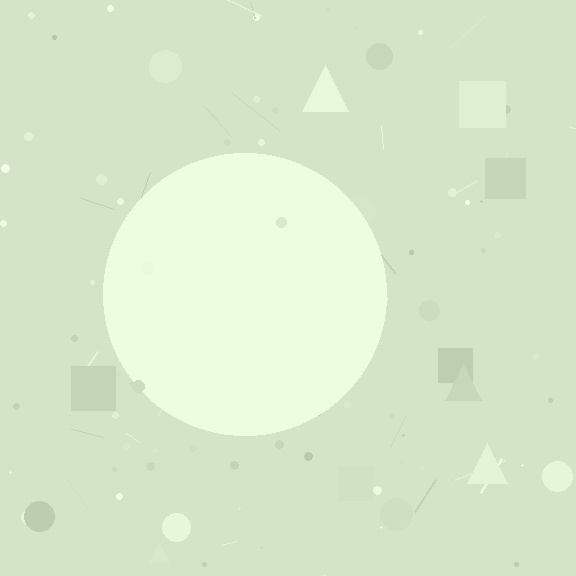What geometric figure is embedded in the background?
A circle is embedded in the background.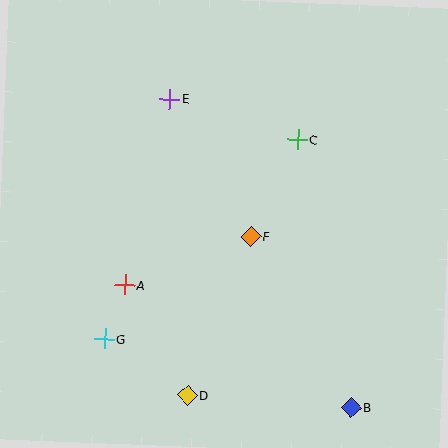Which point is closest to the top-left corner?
Point E is closest to the top-left corner.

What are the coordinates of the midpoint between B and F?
The midpoint between B and F is at (301, 322).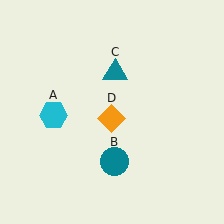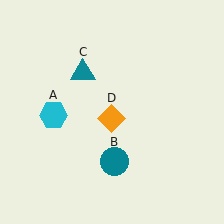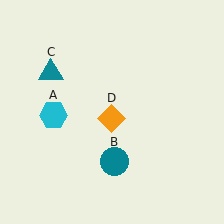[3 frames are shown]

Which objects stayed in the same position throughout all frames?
Cyan hexagon (object A) and teal circle (object B) and orange diamond (object D) remained stationary.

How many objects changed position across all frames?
1 object changed position: teal triangle (object C).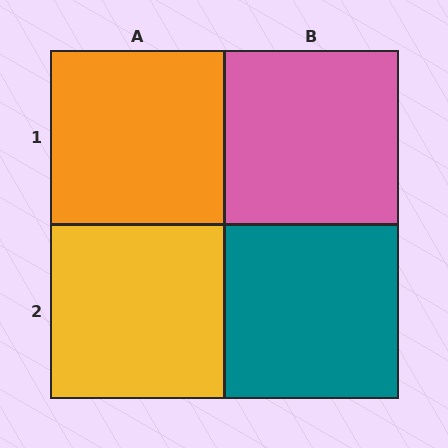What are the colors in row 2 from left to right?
Yellow, teal.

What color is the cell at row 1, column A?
Orange.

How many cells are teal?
1 cell is teal.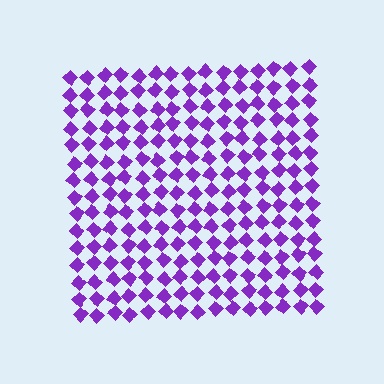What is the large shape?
The large shape is a square.